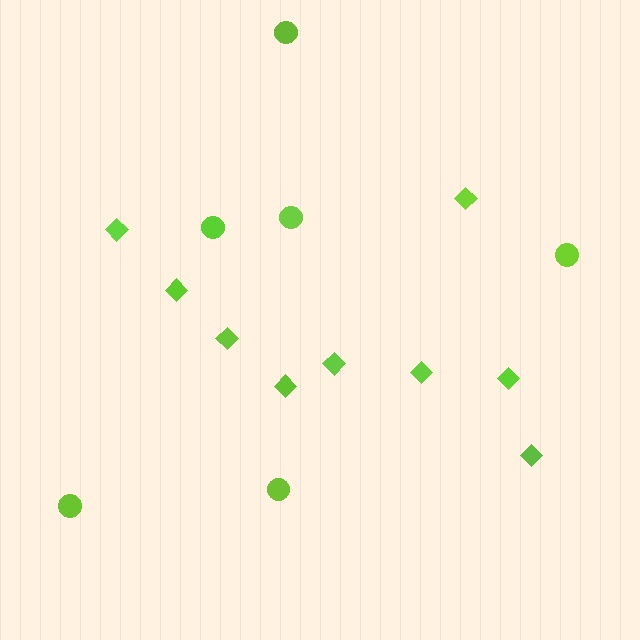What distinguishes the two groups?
There are 2 groups: one group of circles (6) and one group of diamonds (9).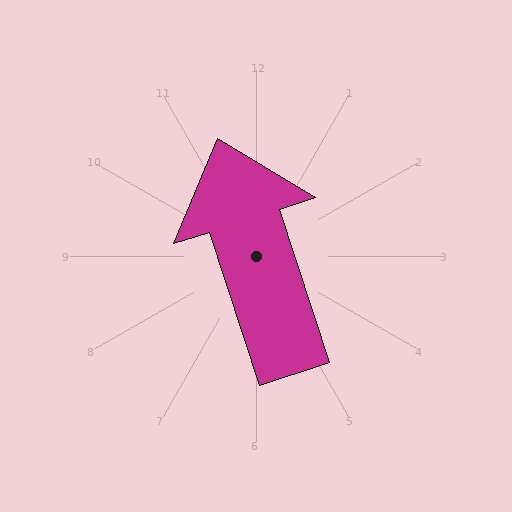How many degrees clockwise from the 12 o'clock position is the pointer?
Approximately 342 degrees.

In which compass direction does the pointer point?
North.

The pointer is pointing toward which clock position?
Roughly 11 o'clock.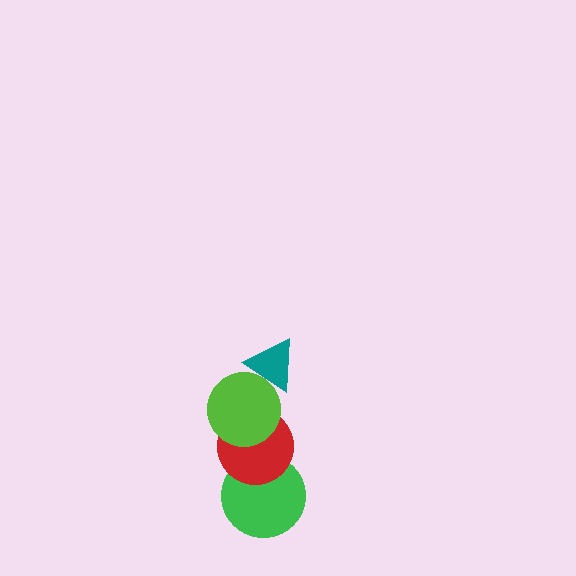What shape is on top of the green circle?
The red circle is on top of the green circle.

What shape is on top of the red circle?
The lime circle is on top of the red circle.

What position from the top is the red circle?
The red circle is 3rd from the top.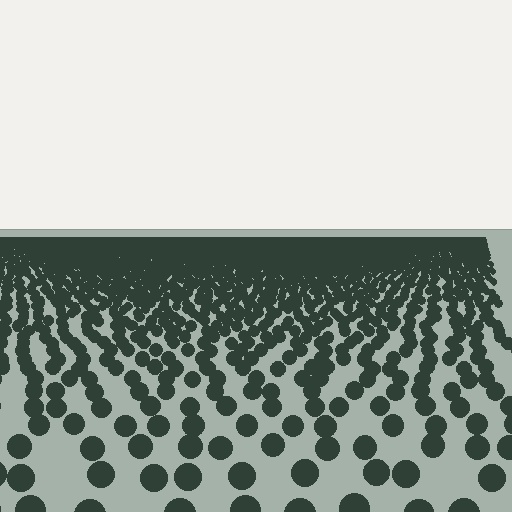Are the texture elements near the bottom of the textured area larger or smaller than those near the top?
Larger. Near the bottom, elements are closer to the viewer and appear at a bigger on-screen size.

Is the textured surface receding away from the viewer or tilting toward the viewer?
The surface is receding away from the viewer. Texture elements get smaller and denser toward the top.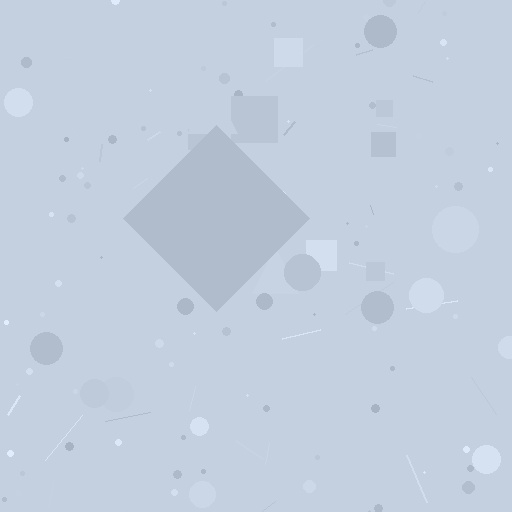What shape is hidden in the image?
A diamond is hidden in the image.